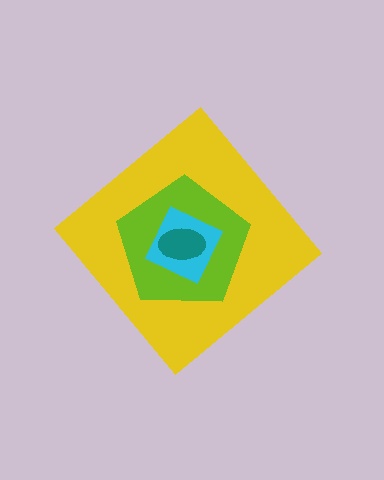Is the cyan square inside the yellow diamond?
Yes.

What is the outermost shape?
The yellow diamond.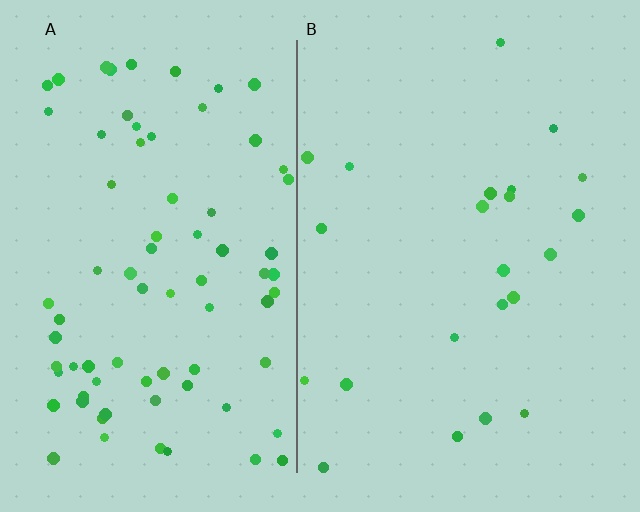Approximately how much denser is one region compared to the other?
Approximately 3.5× — region A over region B.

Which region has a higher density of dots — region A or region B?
A (the left).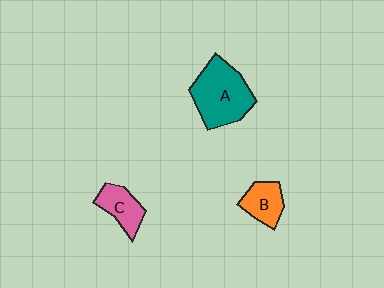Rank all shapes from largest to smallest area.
From largest to smallest: A (teal), C (pink), B (orange).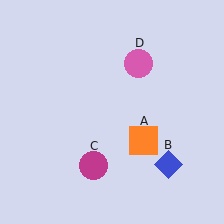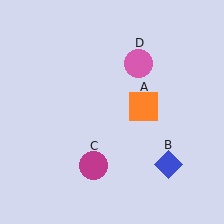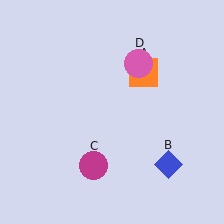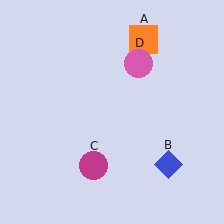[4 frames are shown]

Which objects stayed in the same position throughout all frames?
Blue diamond (object B) and magenta circle (object C) and pink circle (object D) remained stationary.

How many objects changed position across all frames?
1 object changed position: orange square (object A).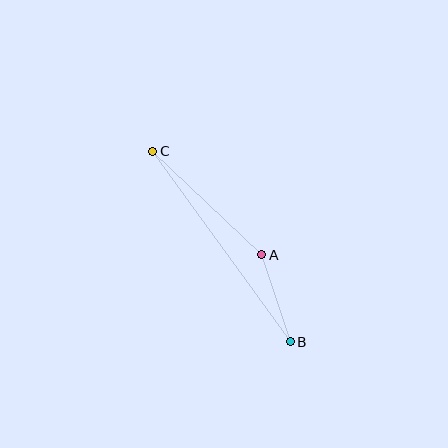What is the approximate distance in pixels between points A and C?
The distance between A and C is approximately 150 pixels.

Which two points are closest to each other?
Points A and B are closest to each other.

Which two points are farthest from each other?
Points B and C are farthest from each other.